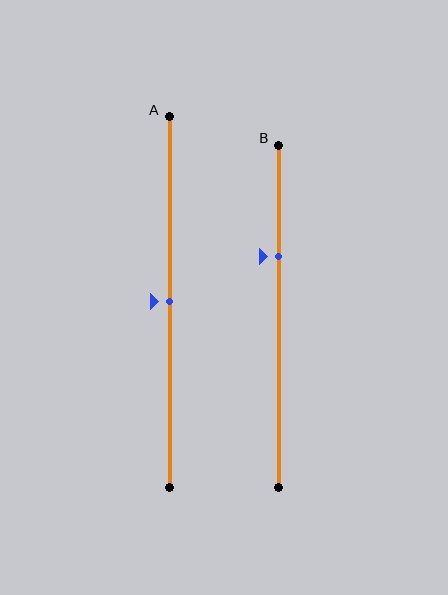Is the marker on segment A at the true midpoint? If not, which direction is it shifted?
Yes, the marker on segment A is at the true midpoint.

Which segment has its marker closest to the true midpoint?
Segment A has its marker closest to the true midpoint.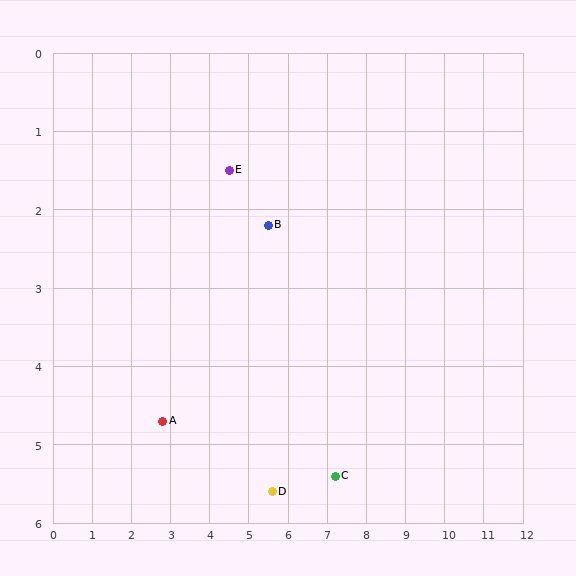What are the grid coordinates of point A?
Point A is at approximately (2.8, 4.7).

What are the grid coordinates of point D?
Point D is at approximately (5.6, 5.6).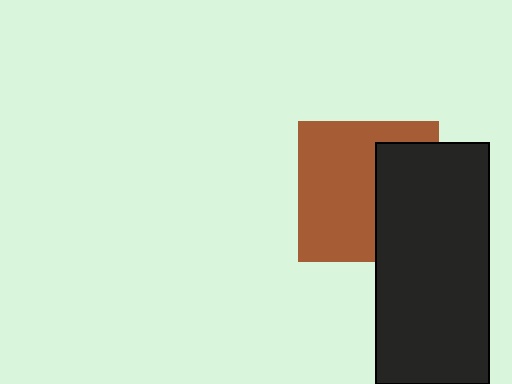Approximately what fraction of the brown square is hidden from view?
Roughly 39% of the brown square is hidden behind the black rectangle.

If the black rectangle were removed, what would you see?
You would see the complete brown square.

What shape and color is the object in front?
The object in front is a black rectangle.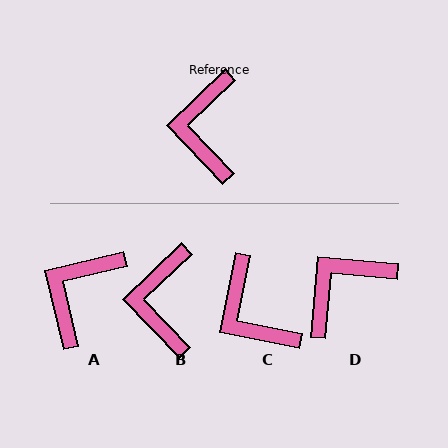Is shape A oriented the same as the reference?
No, it is off by about 30 degrees.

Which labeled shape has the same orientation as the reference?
B.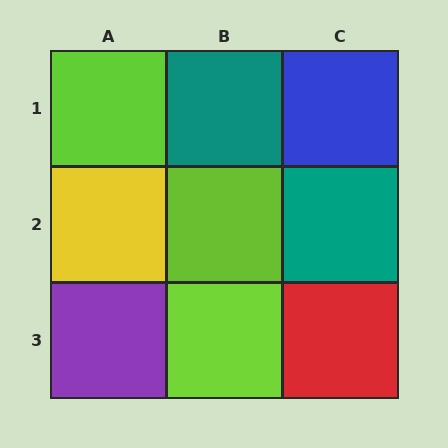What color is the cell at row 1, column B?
Teal.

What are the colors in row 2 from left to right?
Yellow, lime, teal.